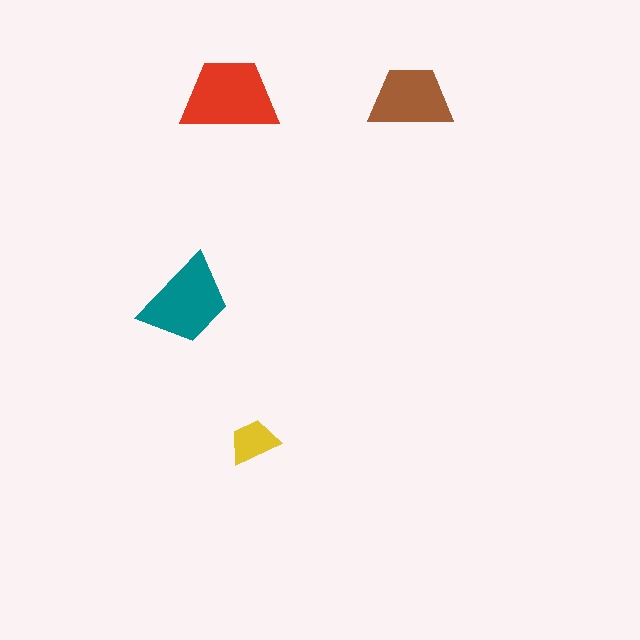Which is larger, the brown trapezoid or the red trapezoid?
The red one.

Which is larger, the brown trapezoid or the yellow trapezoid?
The brown one.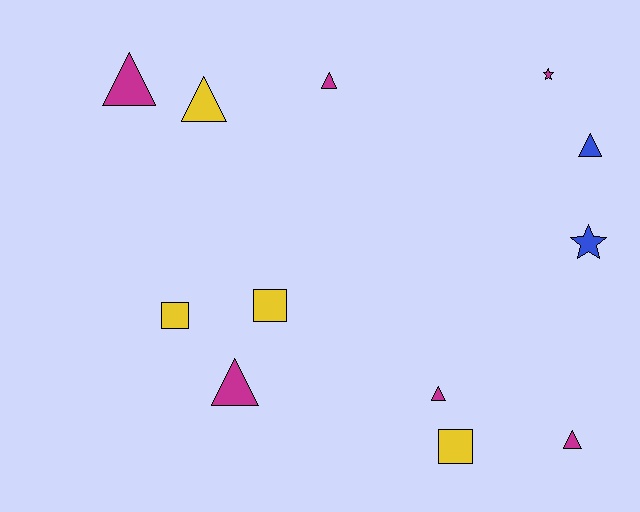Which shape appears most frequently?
Triangle, with 7 objects.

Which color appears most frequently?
Magenta, with 6 objects.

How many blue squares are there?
There are no blue squares.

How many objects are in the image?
There are 12 objects.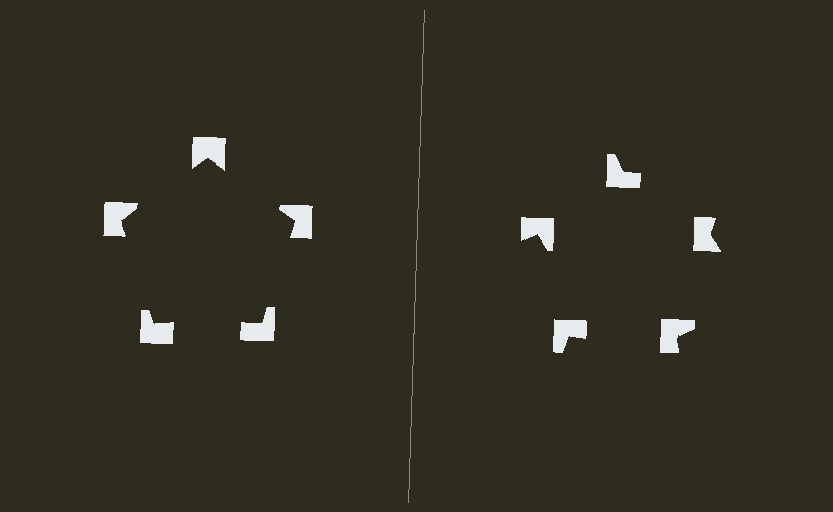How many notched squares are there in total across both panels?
10 — 5 on each side.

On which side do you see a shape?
An illusory pentagon appears on the left side. On the right side the wedge cuts are rotated, so no coherent shape forms.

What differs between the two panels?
The notched squares are positioned identically on both sides; only the wedge orientations differ. On the left they align to a pentagon; on the right they are misaligned.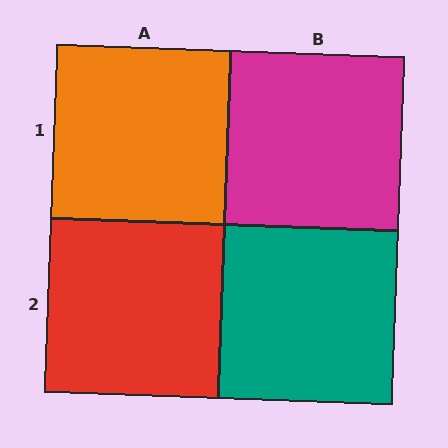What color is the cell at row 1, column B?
Magenta.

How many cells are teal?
1 cell is teal.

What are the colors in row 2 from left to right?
Red, teal.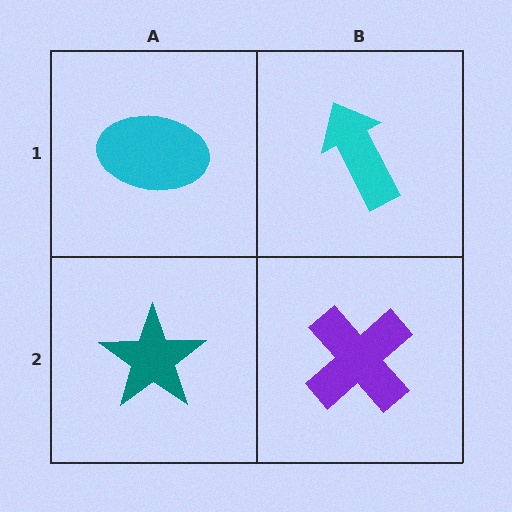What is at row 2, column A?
A teal star.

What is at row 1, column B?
A cyan arrow.